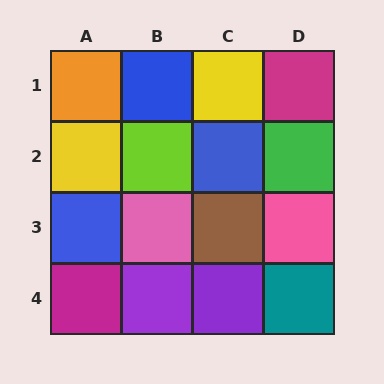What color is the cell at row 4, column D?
Teal.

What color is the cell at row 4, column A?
Magenta.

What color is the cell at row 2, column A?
Yellow.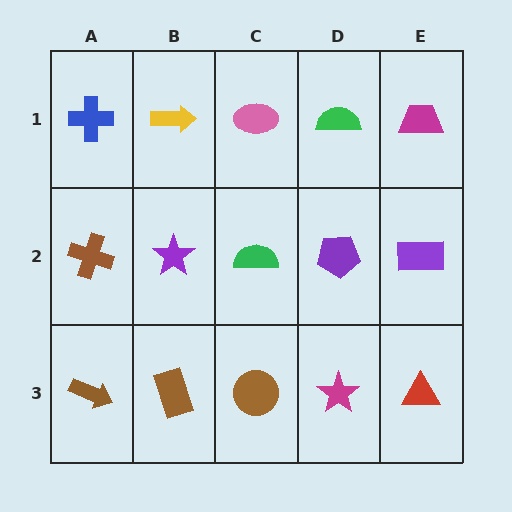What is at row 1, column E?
A magenta trapezoid.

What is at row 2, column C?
A green semicircle.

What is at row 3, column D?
A magenta star.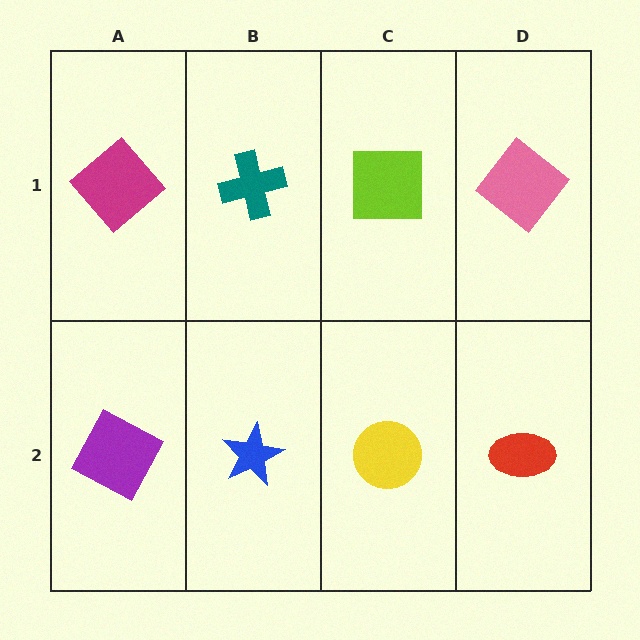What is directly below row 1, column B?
A blue star.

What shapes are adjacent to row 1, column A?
A purple square (row 2, column A), a teal cross (row 1, column B).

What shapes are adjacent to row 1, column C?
A yellow circle (row 2, column C), a teal cross (row 1, column B), a pink diamond (row 1, column D).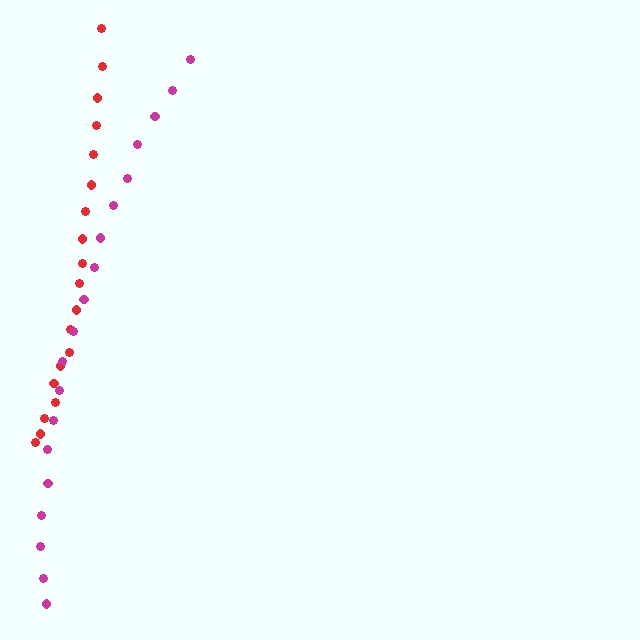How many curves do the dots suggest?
There are 2 distinct paths.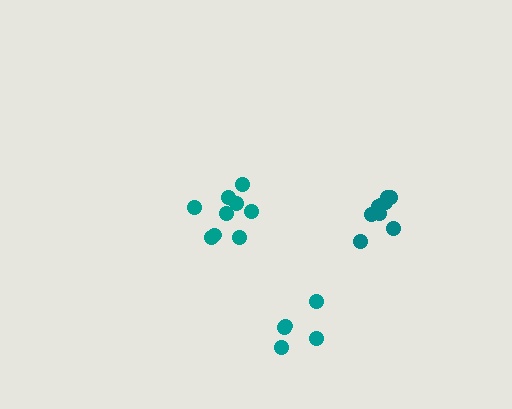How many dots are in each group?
Group 1: 9 dots, Group 2: 5 dots, Group 3: 9 dots (23 total).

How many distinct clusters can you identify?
There are 3 distinct clusters.